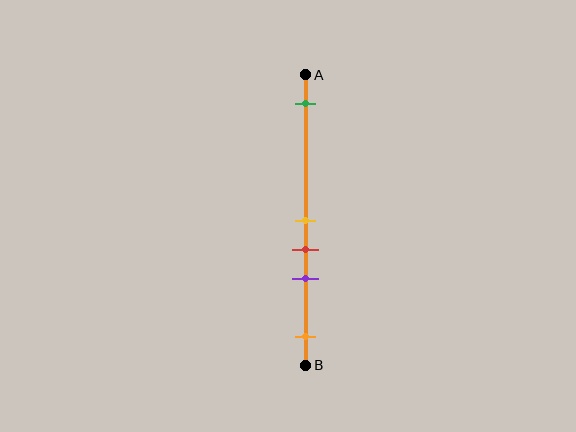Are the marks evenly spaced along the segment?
No, the marks are not evenly spaced.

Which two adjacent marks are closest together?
The yellow and red marks are the closest adjacent pair.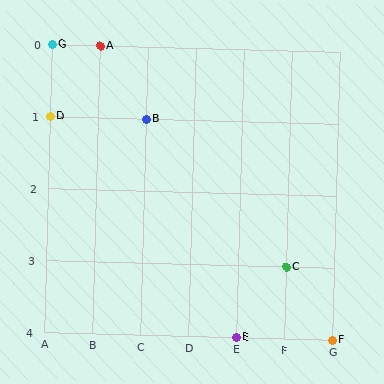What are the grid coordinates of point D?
Point D is at grid coordinates (A, 1).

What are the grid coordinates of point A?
Point A is at grid coordinates (B, 0).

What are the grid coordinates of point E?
Point E is at grid coordinates (E, 4).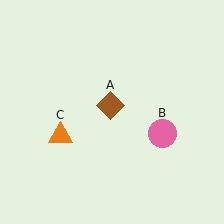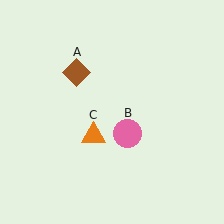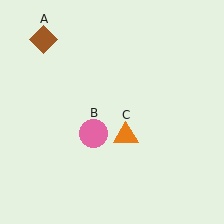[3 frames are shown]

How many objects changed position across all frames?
3 objects changed position: brown diamond (object A), pink circle (object B), orange triangle (object C).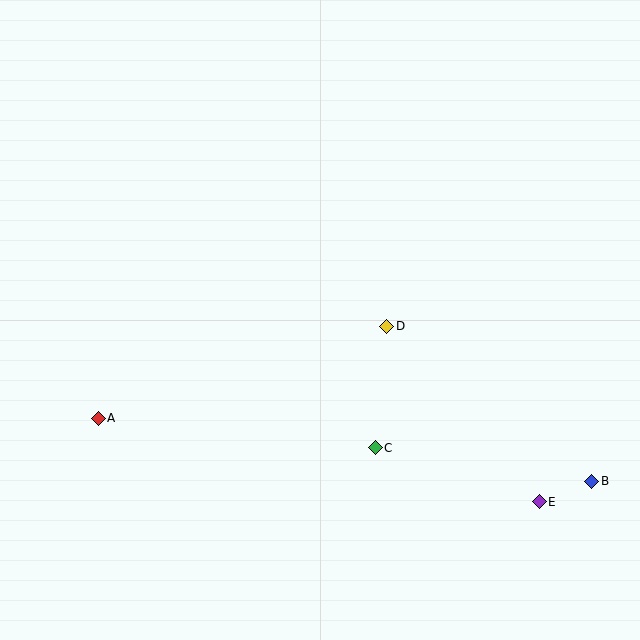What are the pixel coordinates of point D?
Point D is at (387, 326).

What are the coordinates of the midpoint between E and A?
The midpoint between E and A is at (319, 460).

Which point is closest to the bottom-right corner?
Point B is closest to the bottom-right corner.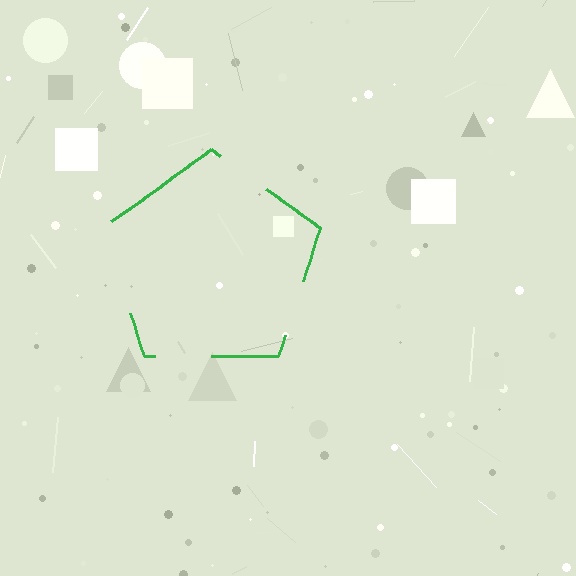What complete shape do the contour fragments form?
The contour fragments form a pentagon.